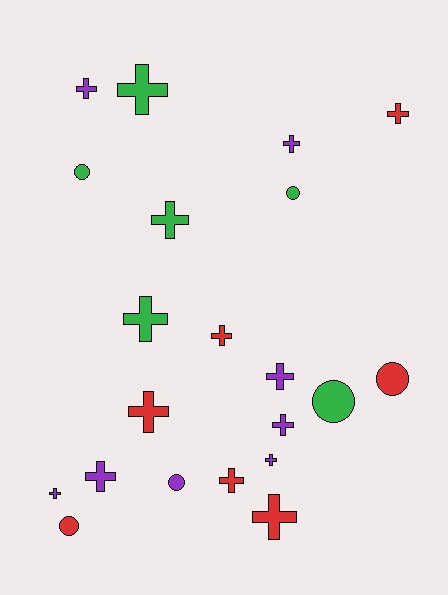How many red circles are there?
There are 2 red circles.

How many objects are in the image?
There are 21 objects.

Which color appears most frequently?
Purple, with 8 objects.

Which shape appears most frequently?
Cross, with 15 objects.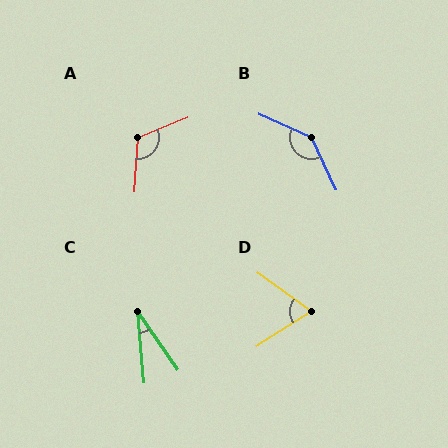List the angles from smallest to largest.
C (30°), D (68°), A (116°), B (139°).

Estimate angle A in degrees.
Approximately 116 degrees.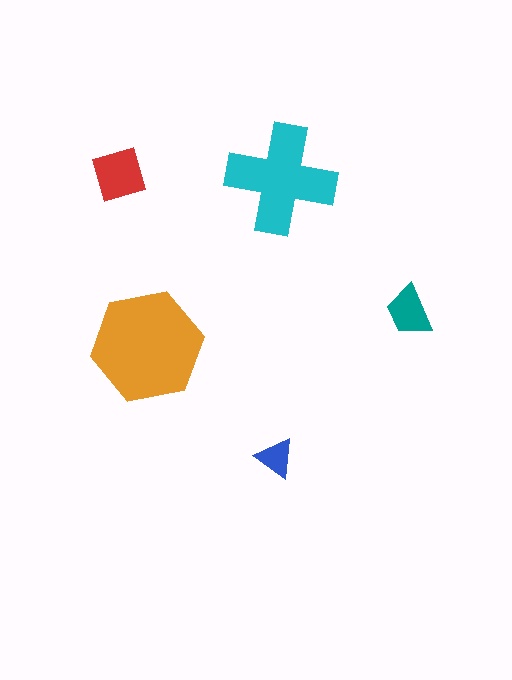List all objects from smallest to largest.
The blue triangle, the teal trapezoid, the red diamond, the cyan cross, the orange hexagon.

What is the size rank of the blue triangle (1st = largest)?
5th.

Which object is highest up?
The red diamond is topmost.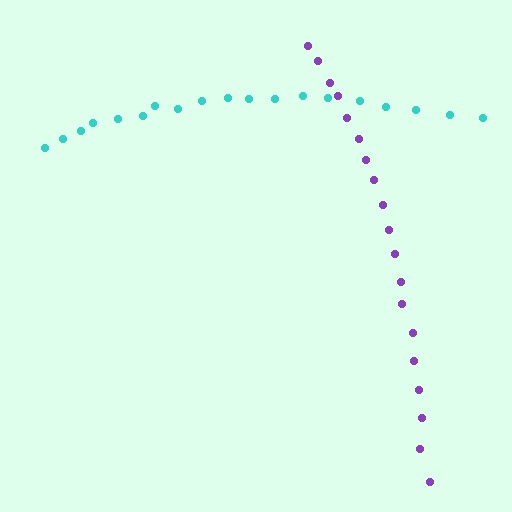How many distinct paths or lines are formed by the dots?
There are 2 distinct paths.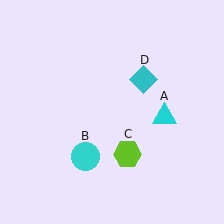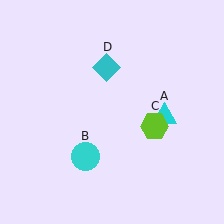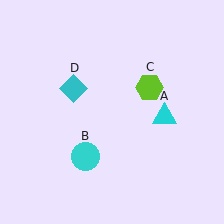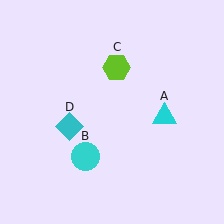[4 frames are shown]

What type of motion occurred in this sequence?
The lime hexagon (object C), cyan diamond (object D) rotated counterclockwise around the center of the scene.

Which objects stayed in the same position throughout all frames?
Cyan triangle (object A) and cyan circle (object B) remained stationary.